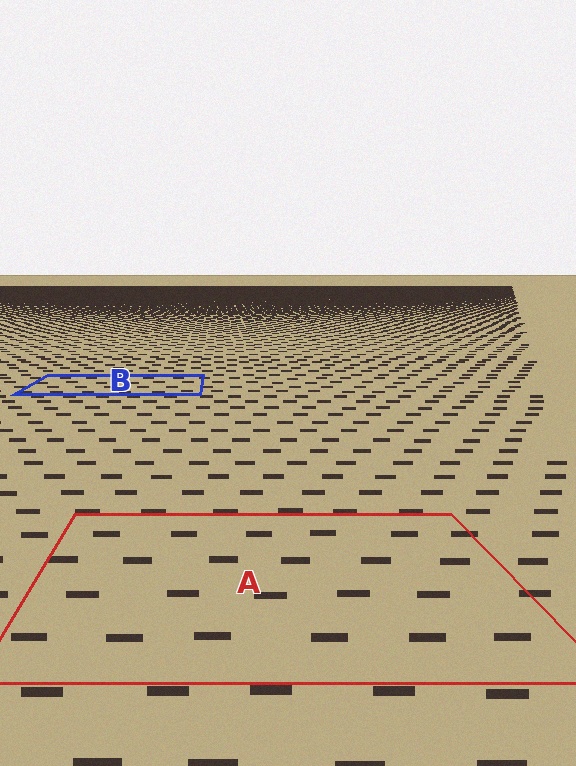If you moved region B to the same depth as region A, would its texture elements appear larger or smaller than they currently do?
They would appear larger. At a closer depth, the same texture elements are projected at a bigger on-screen size.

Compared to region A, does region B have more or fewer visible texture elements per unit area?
Region B has more texture elements per unit area — they are packed more densely because it is farther away.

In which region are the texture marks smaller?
The texture marks are smaller in region B, because it is farther away.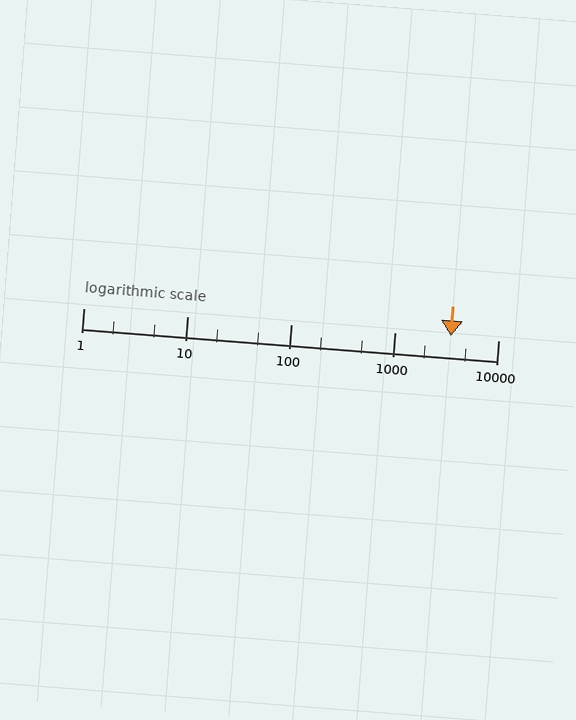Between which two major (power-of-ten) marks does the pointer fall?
The pointer is between 1000 and 10000.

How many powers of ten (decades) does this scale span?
The scale spans 4 decades, from 1 to 10000.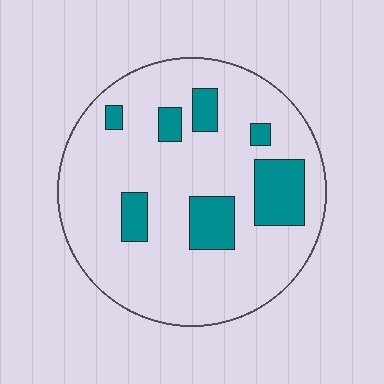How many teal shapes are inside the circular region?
7.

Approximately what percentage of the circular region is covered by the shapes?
Approximately 20%.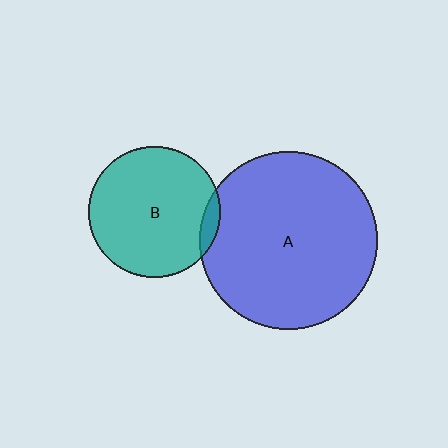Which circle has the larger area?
Circle A (blue).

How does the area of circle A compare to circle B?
Approximately 1.8 times.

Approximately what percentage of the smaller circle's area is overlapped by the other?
Approximately 5%.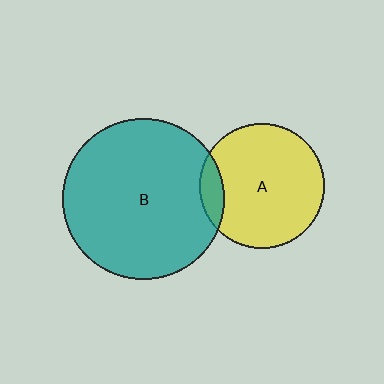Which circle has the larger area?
Circle B (teal).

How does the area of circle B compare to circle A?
Approximately 1.7 times.